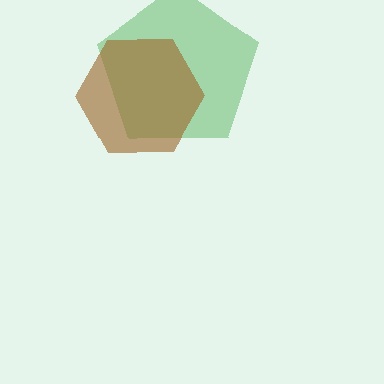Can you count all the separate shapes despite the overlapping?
Yes, there are 2 separate shapes.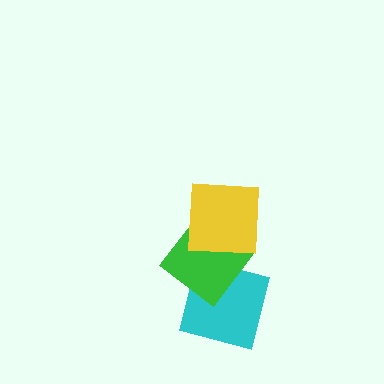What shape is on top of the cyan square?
The green diamond is on top of the cyan square.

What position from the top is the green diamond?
The green diamond is 2nd from the top.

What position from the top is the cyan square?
The cyan square is 3rd from the top.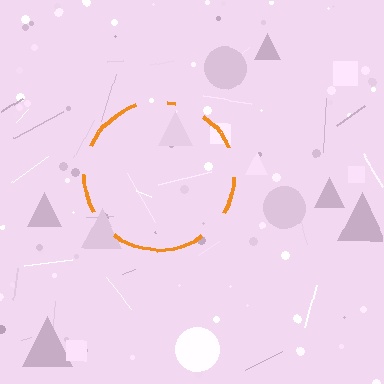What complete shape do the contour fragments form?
The contour fragments form a circle.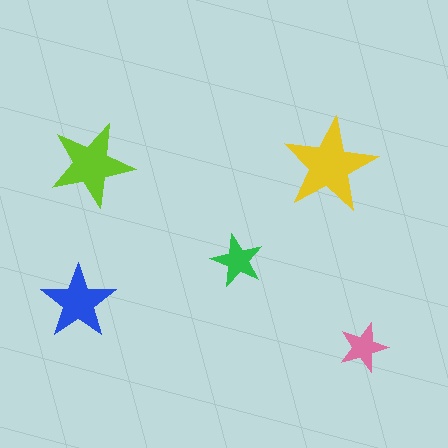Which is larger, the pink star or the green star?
The green one.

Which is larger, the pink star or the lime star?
The lime one.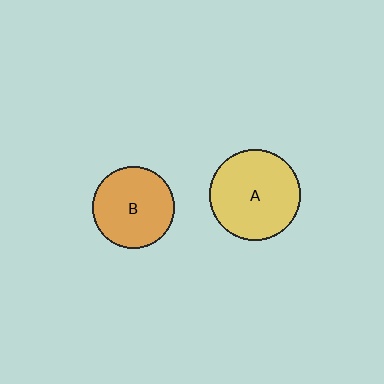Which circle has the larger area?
Circle A (yellow).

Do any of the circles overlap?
No, none of the circles overlap.